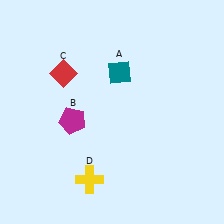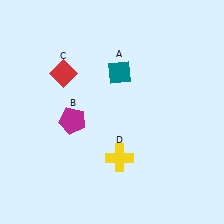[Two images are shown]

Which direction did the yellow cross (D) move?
The yellow cross (D) moved right.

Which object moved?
The yellow cross (D) moved right.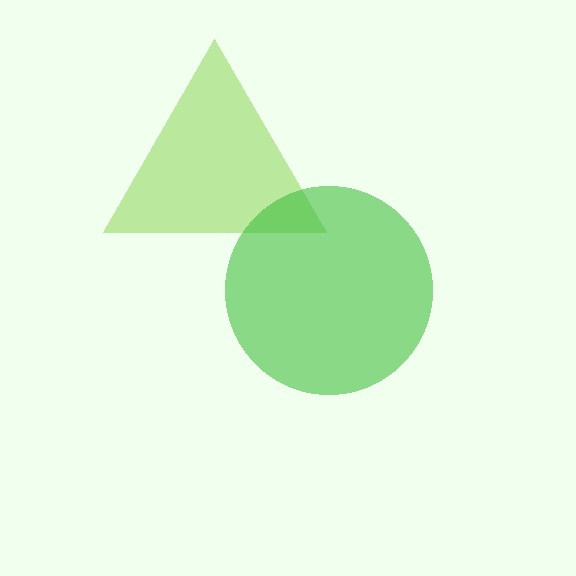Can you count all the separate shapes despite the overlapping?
Yes, there are 2 separate shapes.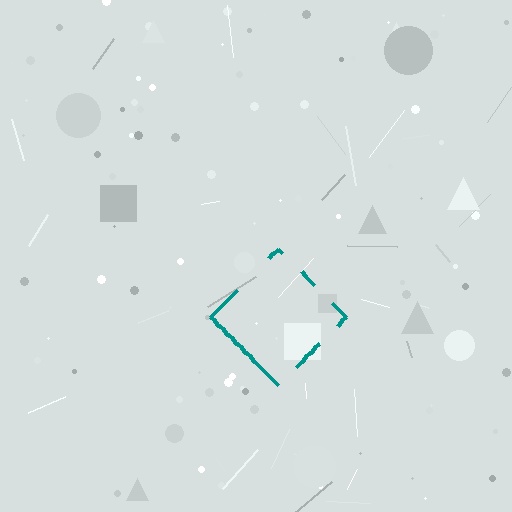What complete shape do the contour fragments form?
The contour fragments form a diamond.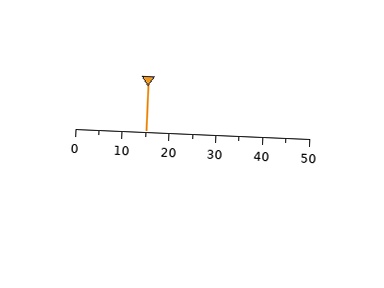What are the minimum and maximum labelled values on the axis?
The axis runs from 0 to 50.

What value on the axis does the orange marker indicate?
The marker indicates approximately 15.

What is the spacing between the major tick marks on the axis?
The major ticks are spaced 10 apart.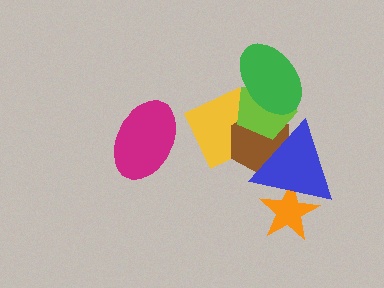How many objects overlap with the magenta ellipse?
0 objects overlap with the magenta ellipse.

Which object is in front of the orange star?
The blue triangle is in front of the orange star.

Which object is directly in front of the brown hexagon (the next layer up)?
The lime pentagon is directly in front of the brown hexagon.